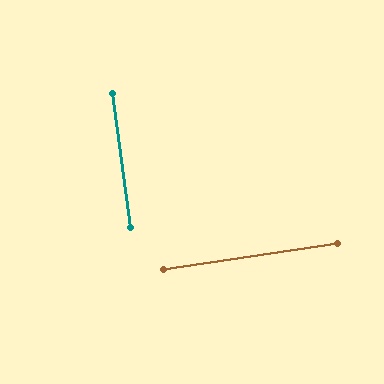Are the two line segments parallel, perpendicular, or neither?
Perpendicular — they meet at approximately 89°.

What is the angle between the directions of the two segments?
Approximately 89 degrees.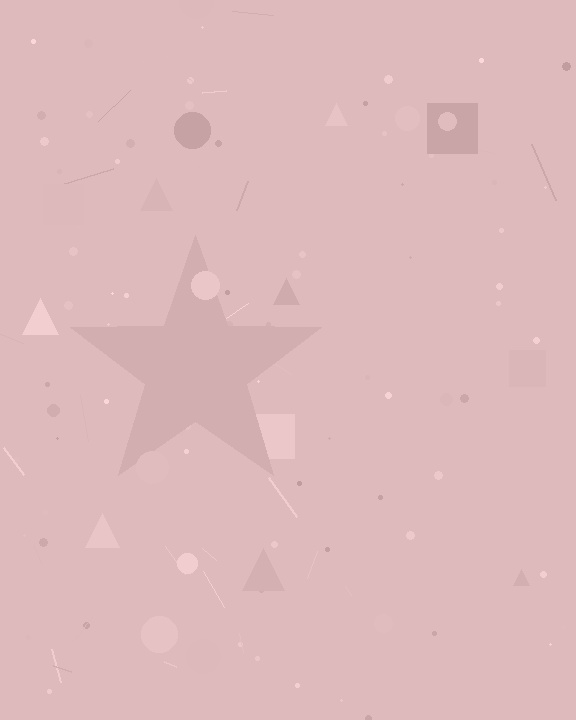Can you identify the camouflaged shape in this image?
The camouflaged shape is a star.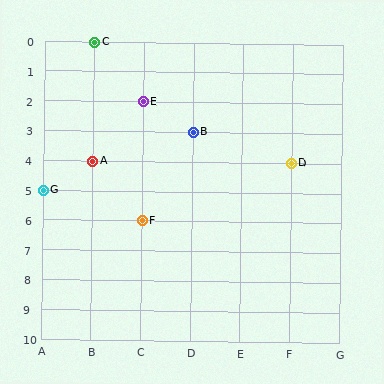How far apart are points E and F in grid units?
Points E and F are 4 rows apart.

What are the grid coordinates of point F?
Point F is at grid coordinates (C, 6).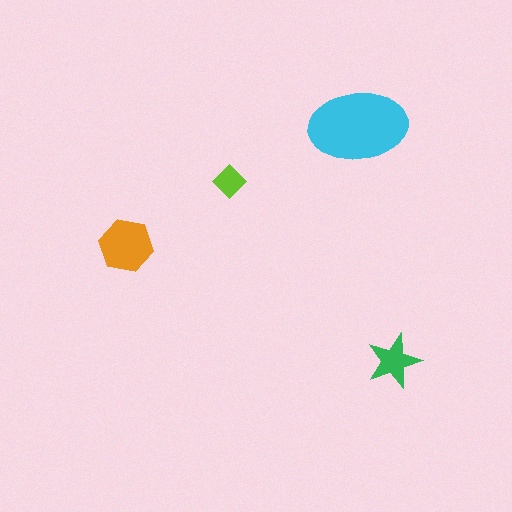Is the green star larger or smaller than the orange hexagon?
Smaller.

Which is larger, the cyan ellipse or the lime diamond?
The cyan ellipse.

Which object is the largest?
The cyan ellipse.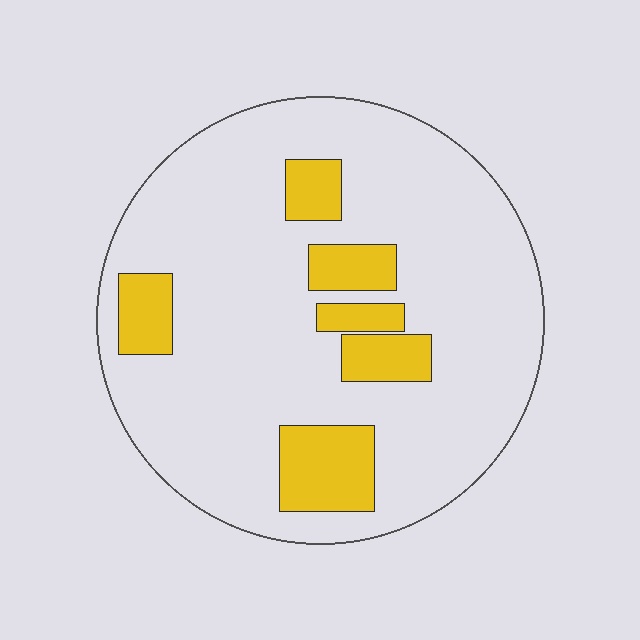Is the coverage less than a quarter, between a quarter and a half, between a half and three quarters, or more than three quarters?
Less than a quarter.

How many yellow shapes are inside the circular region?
6.